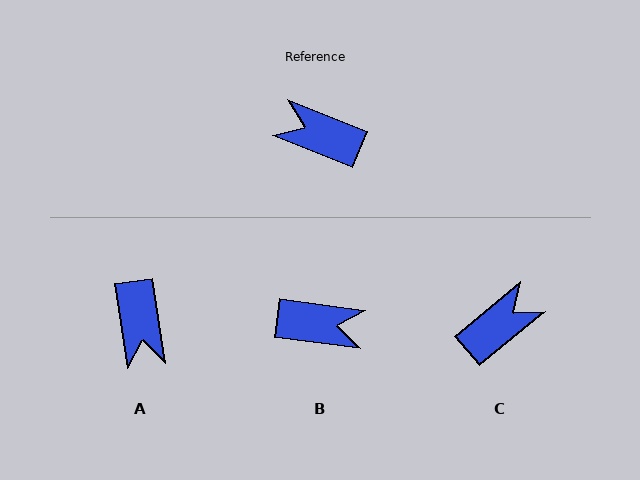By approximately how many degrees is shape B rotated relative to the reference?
Approximately 166 degrees clockwise.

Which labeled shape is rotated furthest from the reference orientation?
B, about 166 degrees away.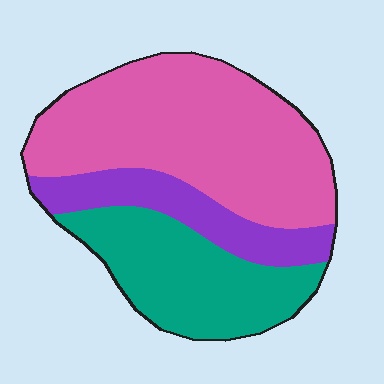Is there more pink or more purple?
Pink.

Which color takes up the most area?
Pink, at roughly 50%.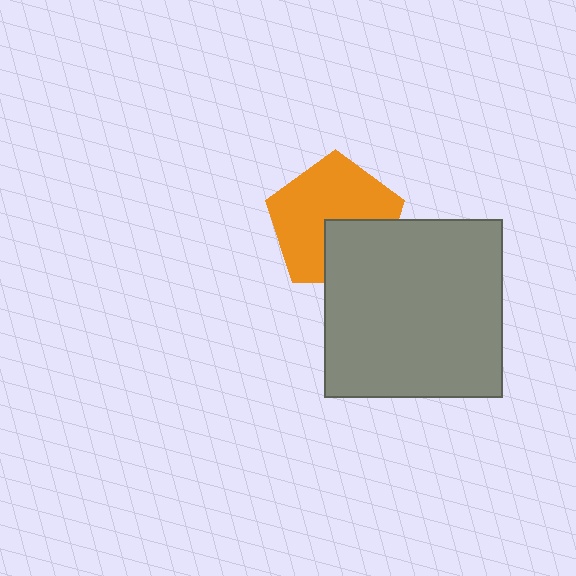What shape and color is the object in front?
The object in front is a gray square.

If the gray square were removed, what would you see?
You would see the complete orange pentagon.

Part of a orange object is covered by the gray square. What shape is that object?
It is a pentagon.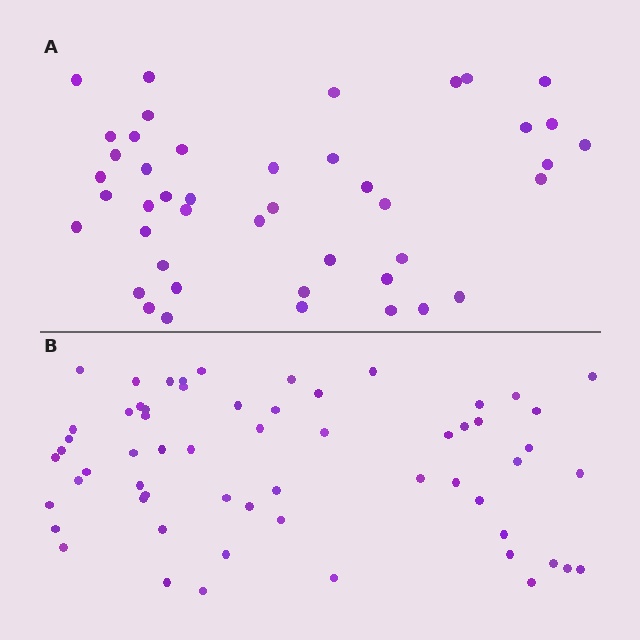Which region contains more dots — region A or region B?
Region B (the bottom region) has more dots.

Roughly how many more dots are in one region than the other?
Region B has approximately 15 more dots than region A.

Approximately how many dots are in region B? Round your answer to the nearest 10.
About 60 dots.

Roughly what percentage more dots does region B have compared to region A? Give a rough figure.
About 35% more.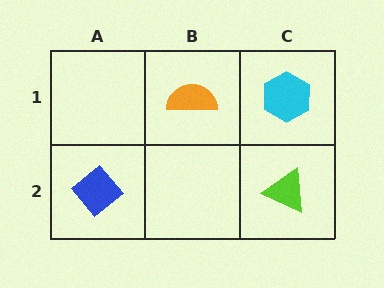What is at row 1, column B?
An orange semicircle.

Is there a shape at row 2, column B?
No, that cell is empty.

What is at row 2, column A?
A blue diamond.